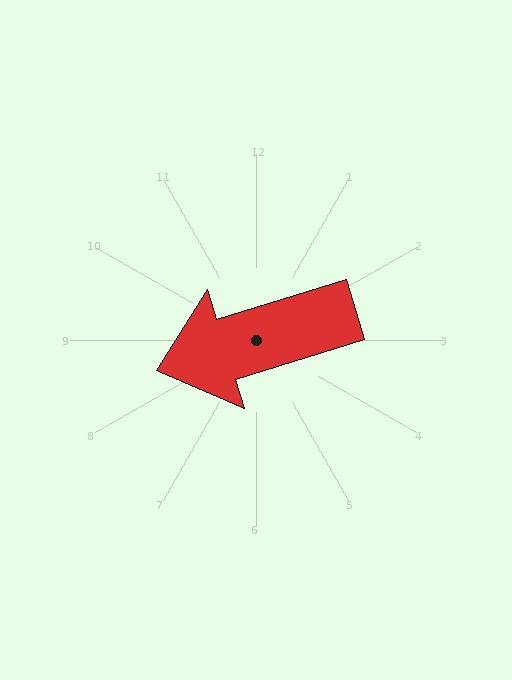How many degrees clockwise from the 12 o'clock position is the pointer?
Approximately 253 degrees.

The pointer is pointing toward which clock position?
Roughly 8 o'clock.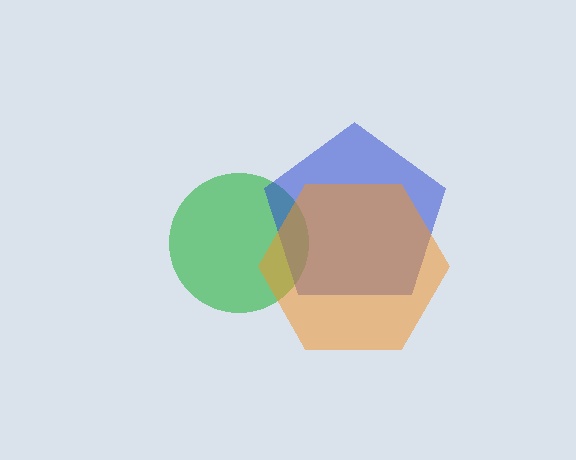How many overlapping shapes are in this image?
There are 3 overlapping shapes in the image.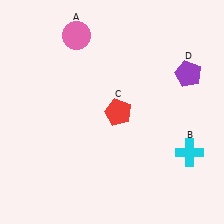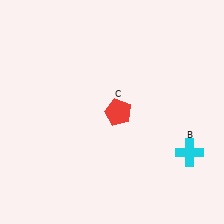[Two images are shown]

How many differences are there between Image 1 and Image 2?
There are 2 differences between the two images.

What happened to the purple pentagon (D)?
The purple pentagon (D) was removed in Image 2. It was in the top-right area of Image 1.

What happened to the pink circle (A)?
The pink circle (A) was removed in Image 2. It was in the top-left area of Image 1.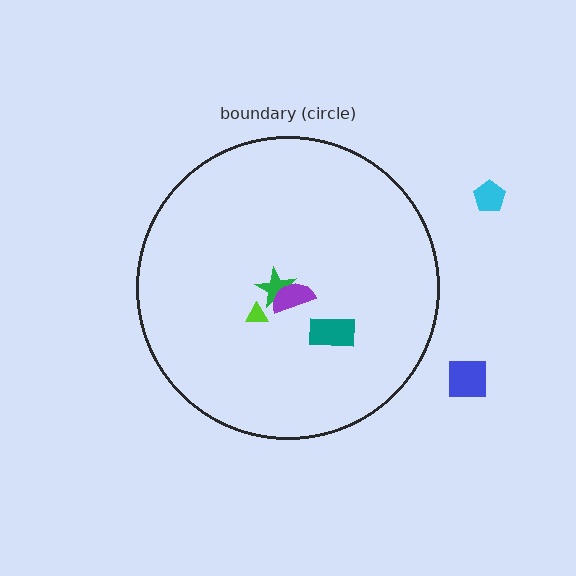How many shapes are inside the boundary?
4 inside, 2 outside.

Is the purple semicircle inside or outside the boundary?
Inside.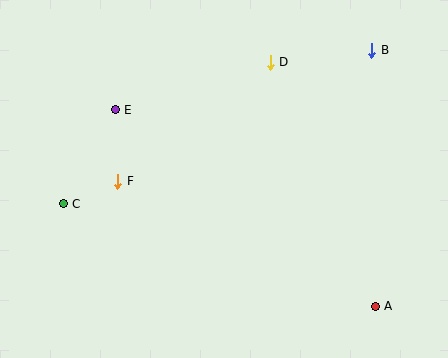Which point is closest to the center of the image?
Point F at (118, 181) is closest to the center.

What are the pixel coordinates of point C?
Point C is at (63, 204).